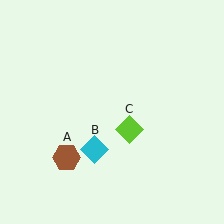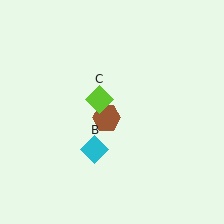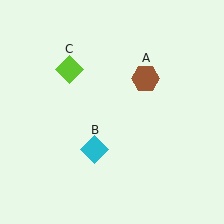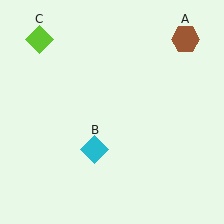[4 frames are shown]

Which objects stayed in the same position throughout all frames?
Cyan diamond (object B) remained stationary.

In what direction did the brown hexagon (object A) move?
The brown hexagon (object A) moved up and to the right.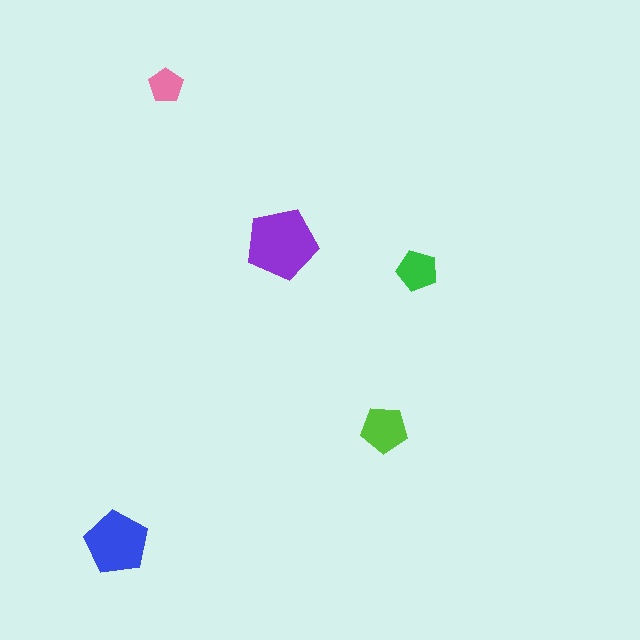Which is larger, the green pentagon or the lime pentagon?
The lime one.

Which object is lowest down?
The blue pentagon is bottommost.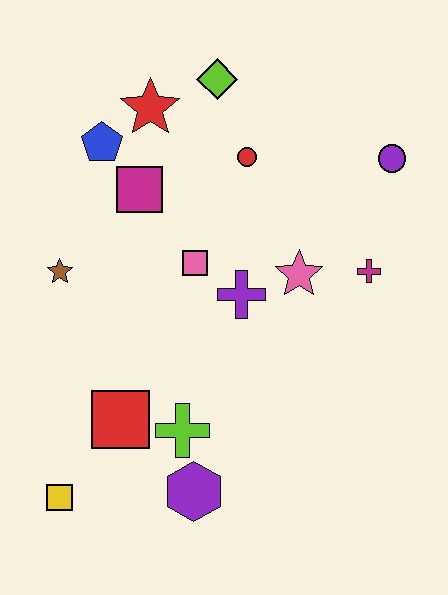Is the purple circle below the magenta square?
No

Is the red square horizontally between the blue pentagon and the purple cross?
Yes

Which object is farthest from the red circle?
The yellow square is farthest from the red circle.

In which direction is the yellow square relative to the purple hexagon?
The yellow square is to the left of the purple hexagon.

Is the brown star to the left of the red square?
Yes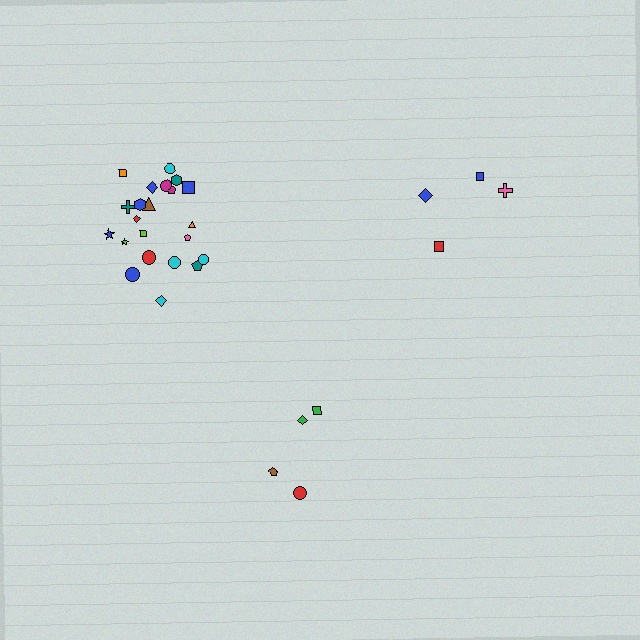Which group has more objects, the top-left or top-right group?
The top-left group.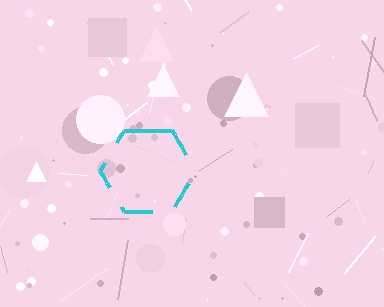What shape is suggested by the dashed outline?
The dashed outline suggests a hexagon.